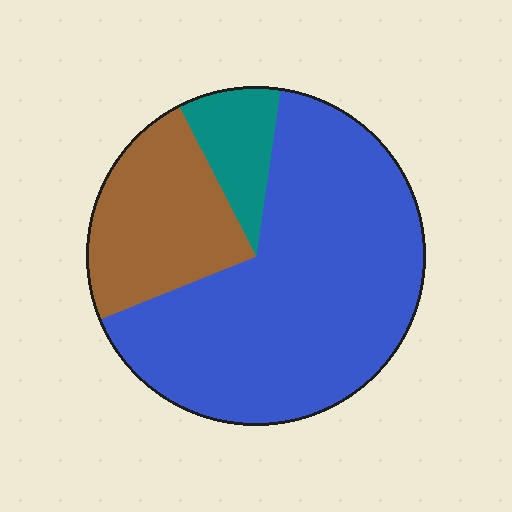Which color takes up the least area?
Teal, at roughly 10%.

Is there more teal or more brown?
Brown.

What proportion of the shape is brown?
Brown takes up less than a quarter of the shape.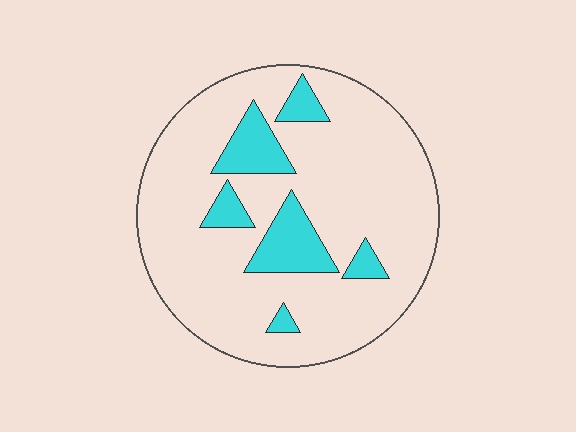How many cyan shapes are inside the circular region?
6.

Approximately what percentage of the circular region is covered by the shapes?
Approximately 15%.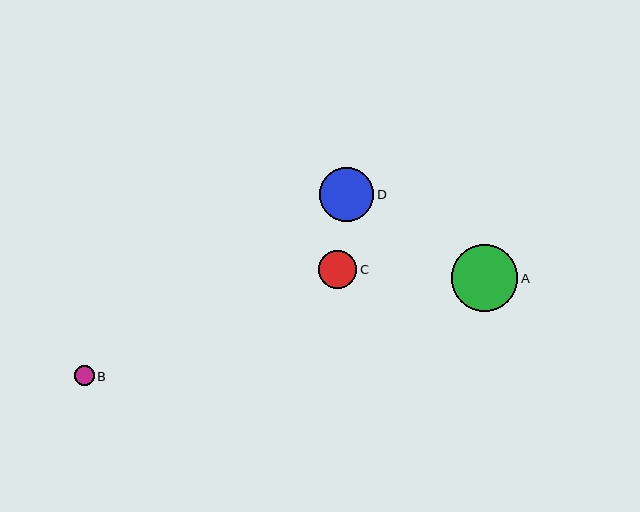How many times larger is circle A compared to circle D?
Circle A is approximately 1.2 times the size of circle D.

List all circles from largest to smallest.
From largest to smallest: A, D, C, B.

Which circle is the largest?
Circle A is the largest with a size of approximately 67 pixels.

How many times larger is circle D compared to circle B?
Circle D is approximately 2.7 times the size of circle B.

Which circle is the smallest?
Circle B is the smallest with a size of approximately 20 pixels.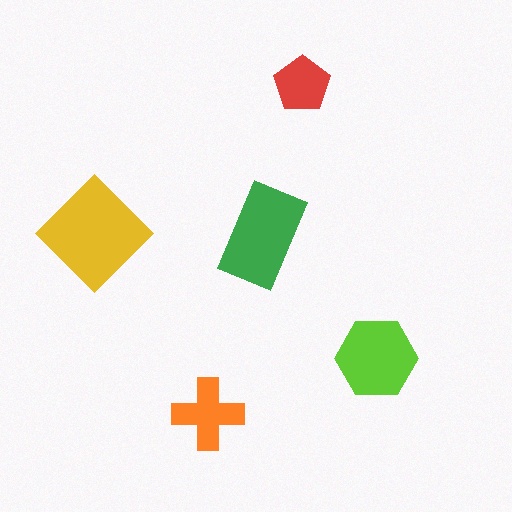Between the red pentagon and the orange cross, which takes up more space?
The orange cross.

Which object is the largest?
The yellow diamond.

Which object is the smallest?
The red pentagon.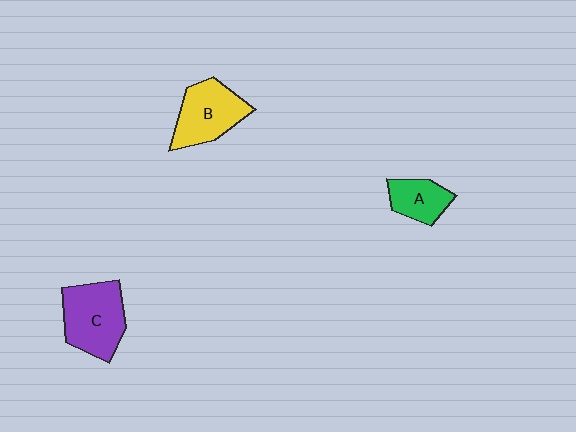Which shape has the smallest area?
Shape A (green).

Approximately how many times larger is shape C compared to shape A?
Approximately 1.8 times.